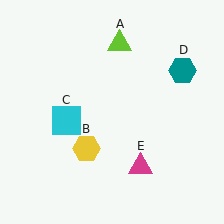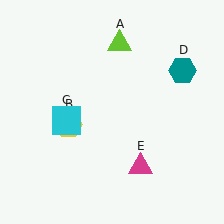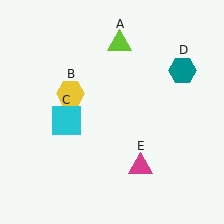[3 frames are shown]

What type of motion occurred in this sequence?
The yellow hexagon (object B) rotated clockwise around the center of the scene.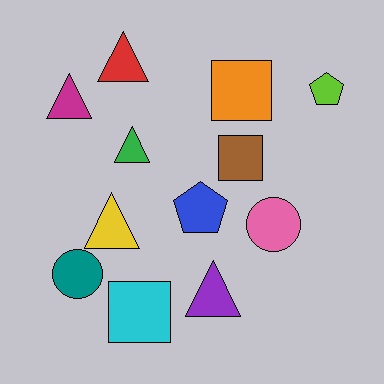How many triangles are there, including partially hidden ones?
There are 5 triangles.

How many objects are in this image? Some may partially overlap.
There are 12 objects.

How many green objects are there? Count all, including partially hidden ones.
There is 1 green object.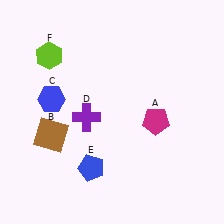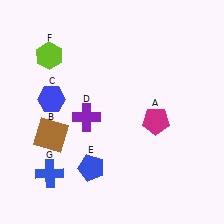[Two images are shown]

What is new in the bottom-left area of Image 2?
A blue cross (G) was added in the bottom-left area of Image 2.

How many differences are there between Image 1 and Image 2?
There is 1 difference between the two images.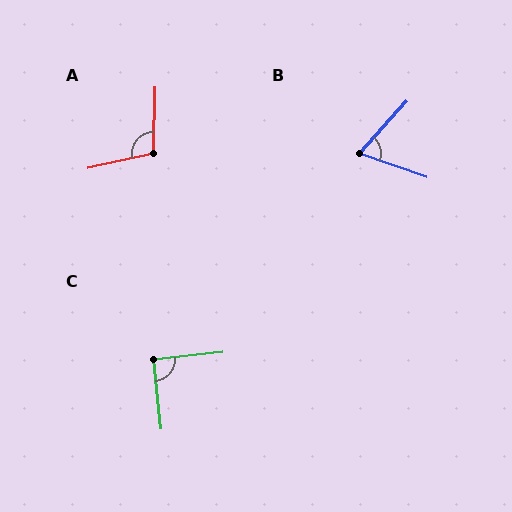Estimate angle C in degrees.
Approximately 90 degrees.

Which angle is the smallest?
B, at approximately 67 degrees.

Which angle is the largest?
A, at approximately 104 degrees.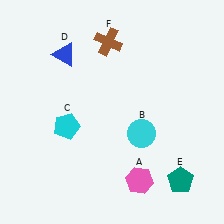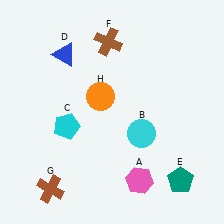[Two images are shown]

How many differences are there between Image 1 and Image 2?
There are 2 differences between the two images.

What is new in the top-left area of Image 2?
An orange circle (H) was added in the top-left area of Image 2.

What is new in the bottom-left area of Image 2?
A brown cross (G) was added in the bottom-left area of Image 2.